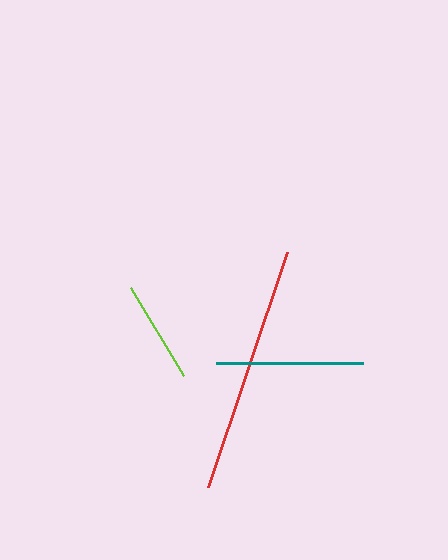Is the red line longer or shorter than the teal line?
The red line is longer than the teal line.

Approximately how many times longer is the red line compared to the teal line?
The red line is approximately 1.7 times the length of the teal line.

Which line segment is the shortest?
The lime line is the shortest at approximately 103 pixels.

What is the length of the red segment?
The red segment is approximately 248 pixels long.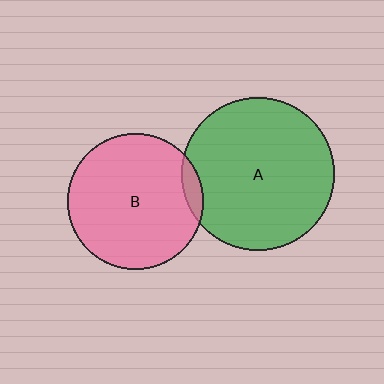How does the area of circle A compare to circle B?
Approximately 1.3 times.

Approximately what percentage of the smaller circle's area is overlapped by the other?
Approximately 5%.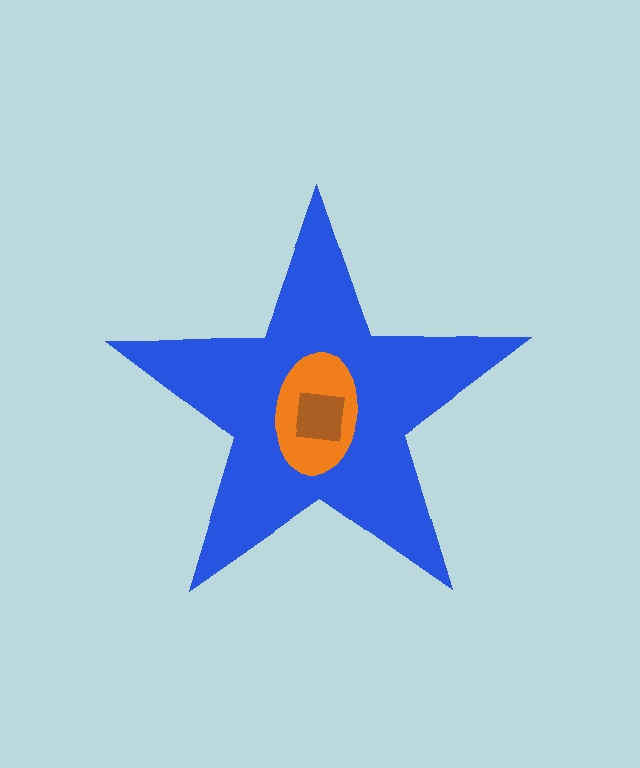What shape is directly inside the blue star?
The orange ellipse.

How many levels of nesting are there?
3.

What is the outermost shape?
The blue star.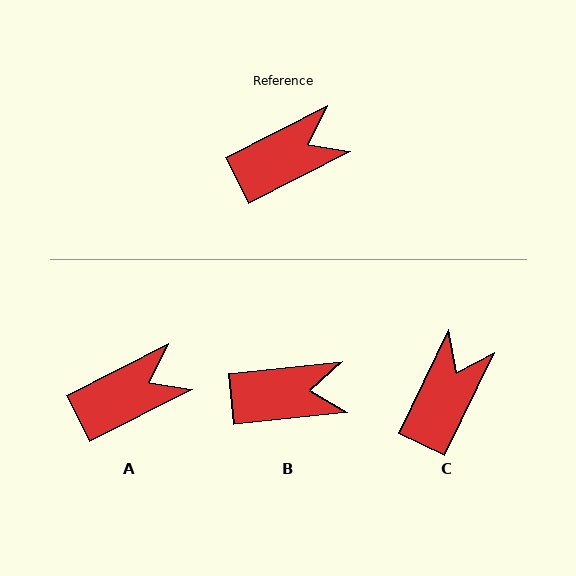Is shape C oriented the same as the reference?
No, it is off by about 37 degrees.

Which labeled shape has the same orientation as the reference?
A.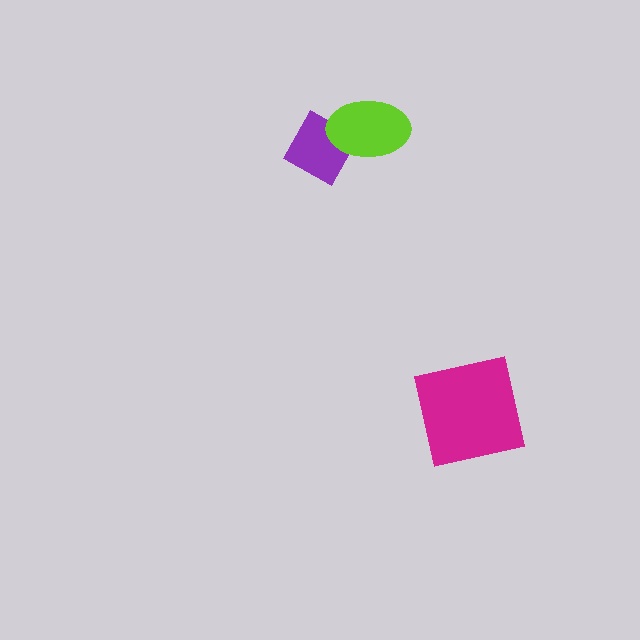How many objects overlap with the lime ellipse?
1 object overlaps with the lime ellipse.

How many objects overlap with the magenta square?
0 objects overlap with the magenta square.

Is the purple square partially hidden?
Yes, it is partially covered by another shape.